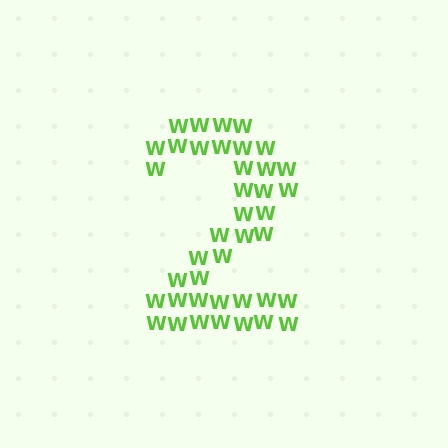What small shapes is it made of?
It is made of small letter W's.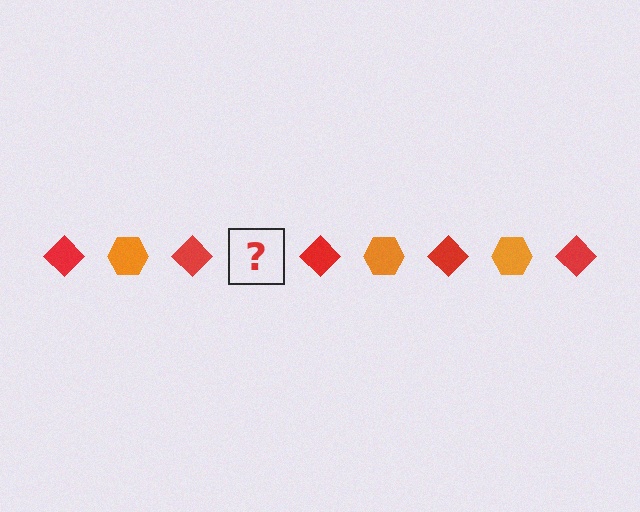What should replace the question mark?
The question mark should be replaced with an orange hexagon.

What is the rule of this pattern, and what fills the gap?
The rule is that the pattern alternates between red diamond and orange hexagon. The gap should be filled with an orange hexagon.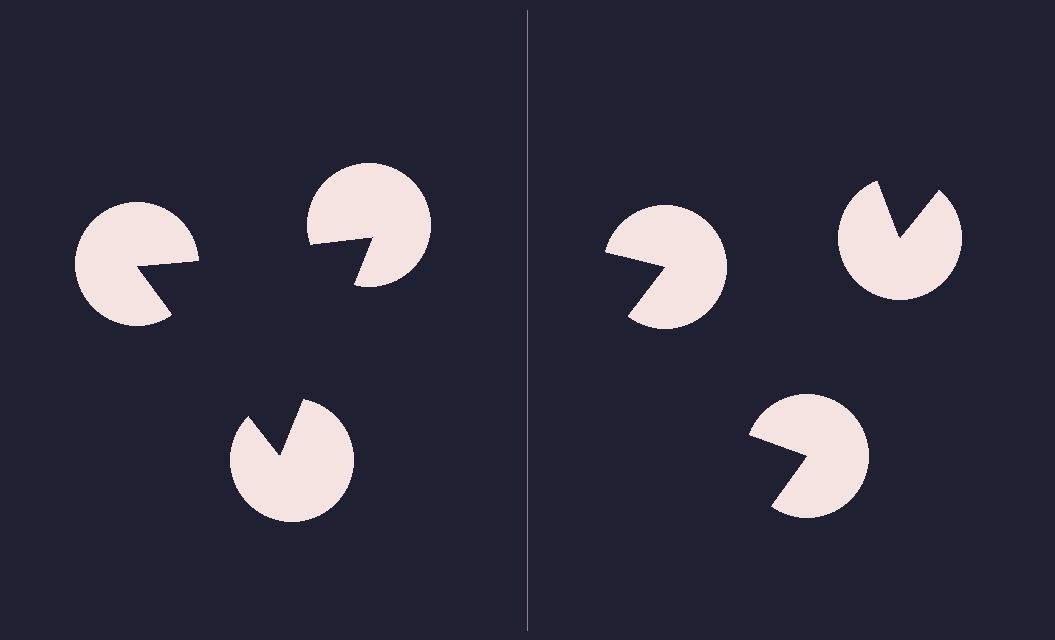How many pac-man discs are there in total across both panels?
6 — 3 on each side.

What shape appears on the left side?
An illusory triangle.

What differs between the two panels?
The pac-man discs are positioned identically on both sides; only the wedge orientations differ. On the left they align to a triangle; on the right they are misaligned.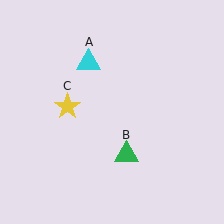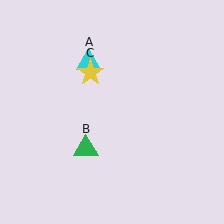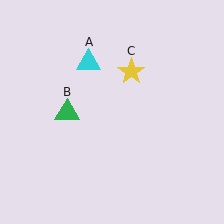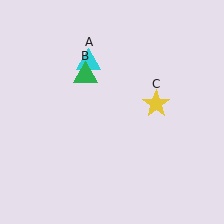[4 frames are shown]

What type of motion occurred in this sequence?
The green triangle (object B), yellow star (object C) rotated clockwise around the center of the scene.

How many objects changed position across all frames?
2 objects changed position: green triangle (object B), yellow star (object C).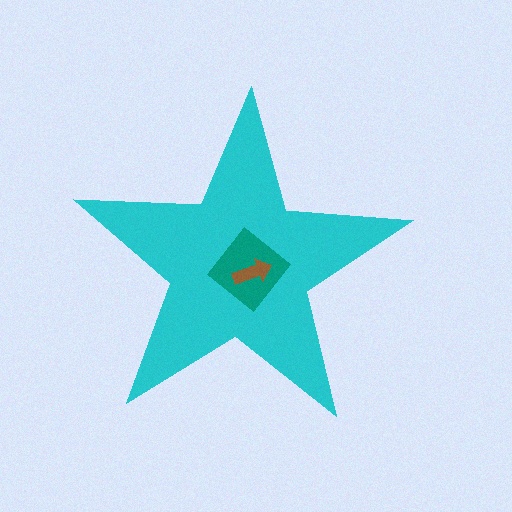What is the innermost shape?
The brown arrow.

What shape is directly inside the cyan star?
The teal diamond.